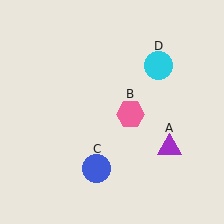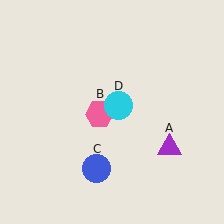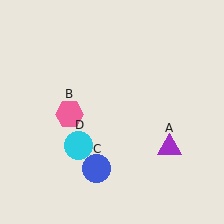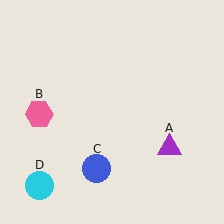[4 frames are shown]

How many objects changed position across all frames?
2 objects changed position: pink hexagon (object B), cyan circle (object D).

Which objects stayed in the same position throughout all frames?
Purple triangle (object A) and blue circle (object C) remained stationary.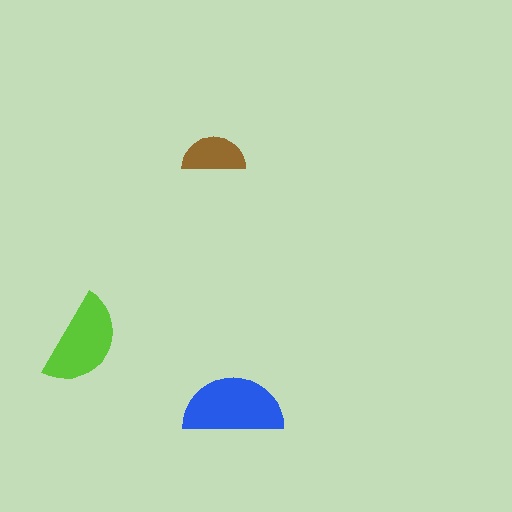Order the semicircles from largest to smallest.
the blue one, the lime one, the brown one.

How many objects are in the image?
There are 3 objects in the image.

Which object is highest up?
The brown semicircle is topmost.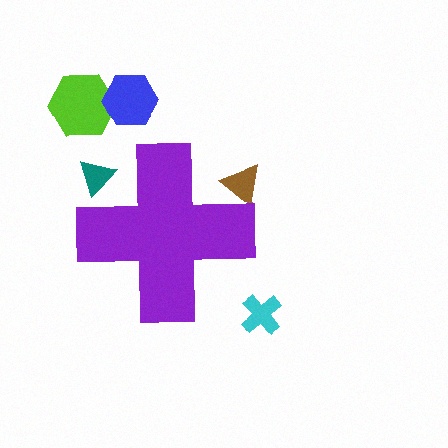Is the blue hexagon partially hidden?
No, the blue hexagon is fully visible.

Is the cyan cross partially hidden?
No, the cyan cross is fully visible.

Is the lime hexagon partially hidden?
No, the lime hexagon is fully visible.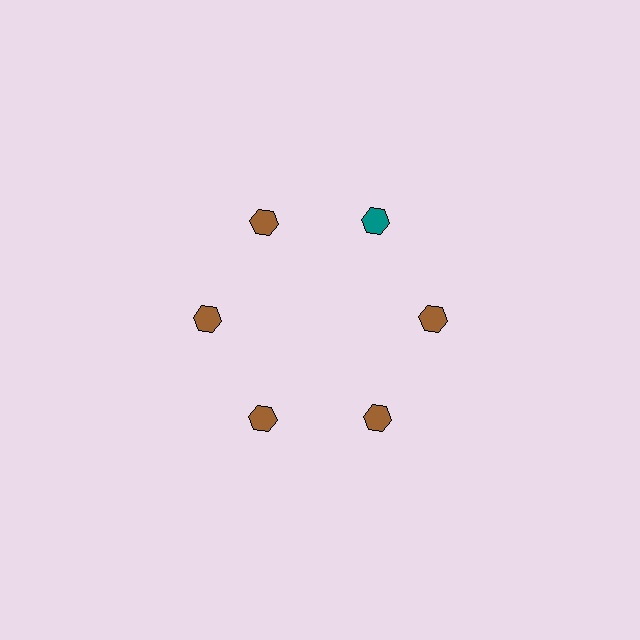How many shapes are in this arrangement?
There are 6 shapes arranged in a ring pattern.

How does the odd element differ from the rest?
It has a different color: teal instead of brown.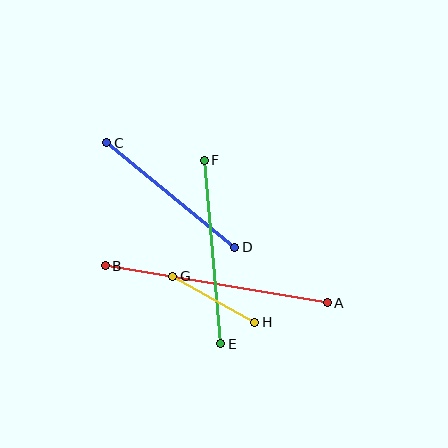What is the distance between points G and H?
The distance is approximately 94 pixels.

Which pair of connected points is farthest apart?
Points A and B are farthest apart.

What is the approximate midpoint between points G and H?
The midpoint is at approximately (214, 299) pixels.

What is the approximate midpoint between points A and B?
The midpoint is at approximately (216, 284) pixels.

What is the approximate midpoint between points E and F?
The midpoint is at approximately (213, 252) pixels.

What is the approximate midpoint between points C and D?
The midpoint is at approximately (171, 195) pixels.